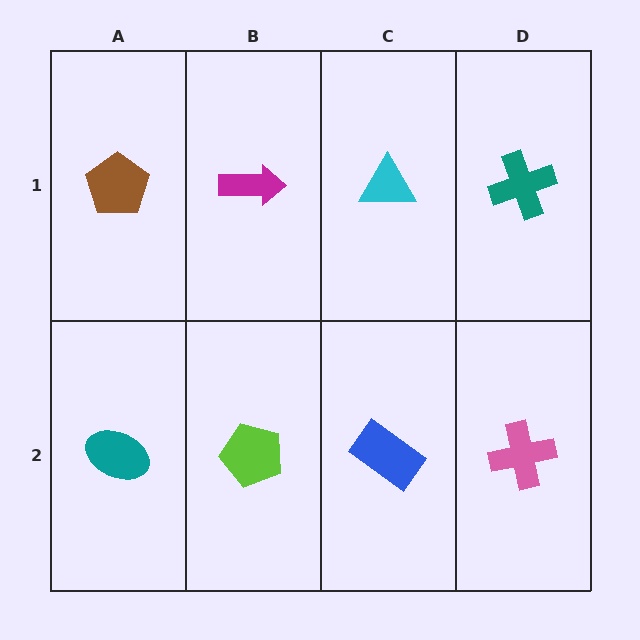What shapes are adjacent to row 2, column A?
A brown pentagon (row 1, column A), a lime pentagon (row 2, column B).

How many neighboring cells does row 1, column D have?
2.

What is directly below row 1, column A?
A teal ellipse.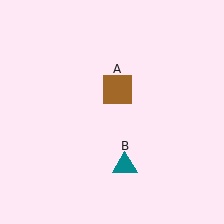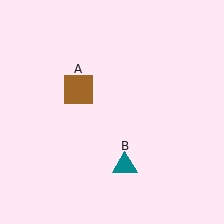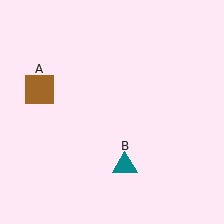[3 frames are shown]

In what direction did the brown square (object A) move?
The brown square (object A) moved left.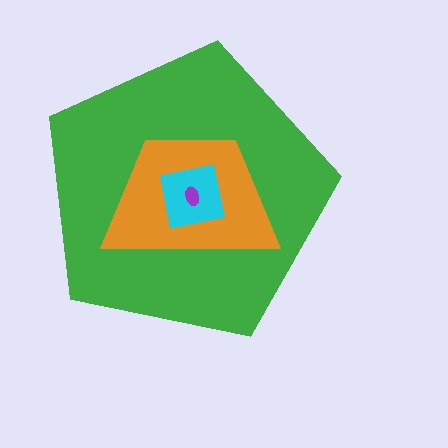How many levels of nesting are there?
4.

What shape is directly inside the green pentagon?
The orange trapezoid.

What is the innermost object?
The purple ellipse.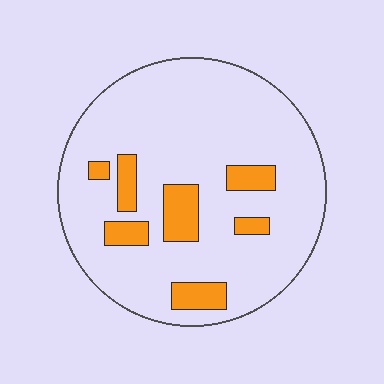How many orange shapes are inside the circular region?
7.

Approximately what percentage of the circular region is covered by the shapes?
Approximately 15%.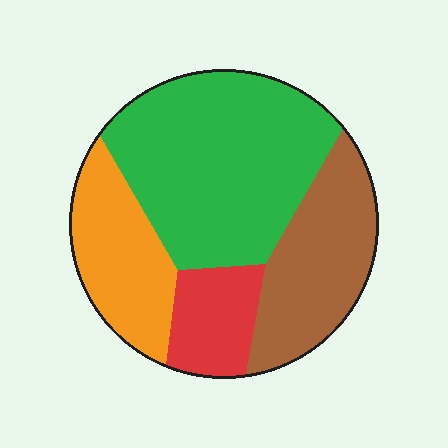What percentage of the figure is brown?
Brown covers 24% of the figure.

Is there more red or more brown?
Brown.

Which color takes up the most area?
Green, at roughly 45%.